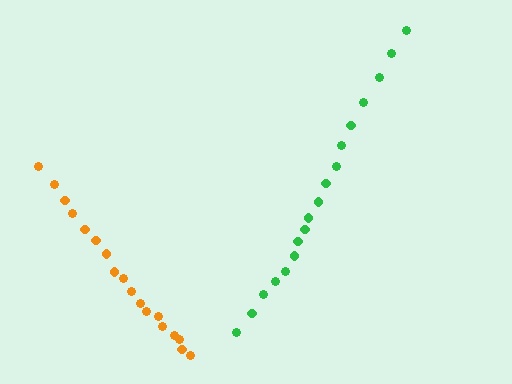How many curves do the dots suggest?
There are 2 distinct paths.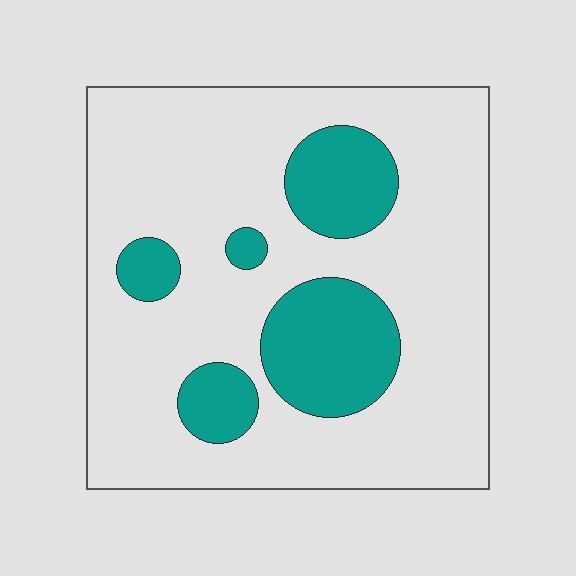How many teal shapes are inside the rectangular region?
5.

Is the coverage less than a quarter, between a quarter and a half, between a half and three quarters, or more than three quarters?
Less than a quarter.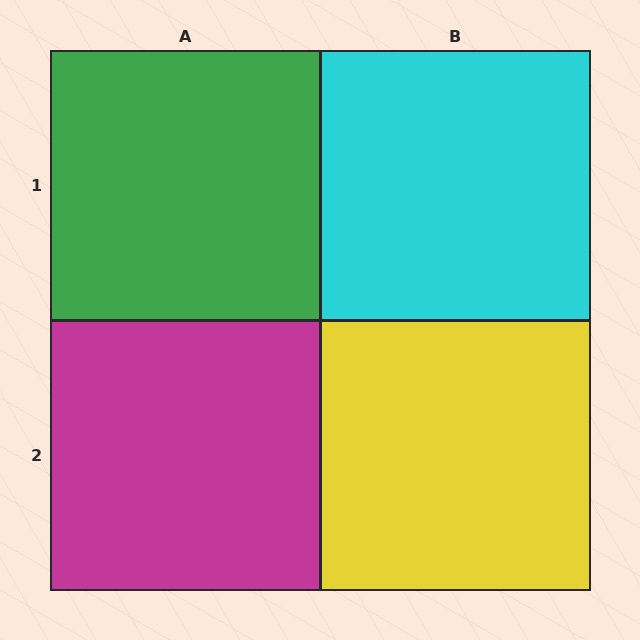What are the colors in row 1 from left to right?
Green, cyan.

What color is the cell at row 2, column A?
Magenta.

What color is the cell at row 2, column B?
Yellow.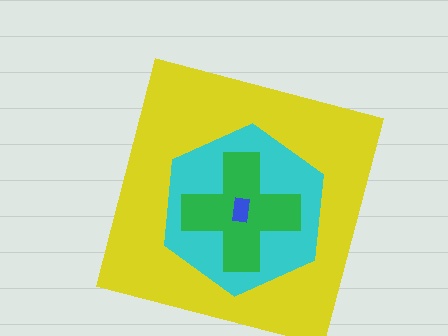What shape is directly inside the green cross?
The blue rectangle.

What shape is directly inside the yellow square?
The cyan hexagon.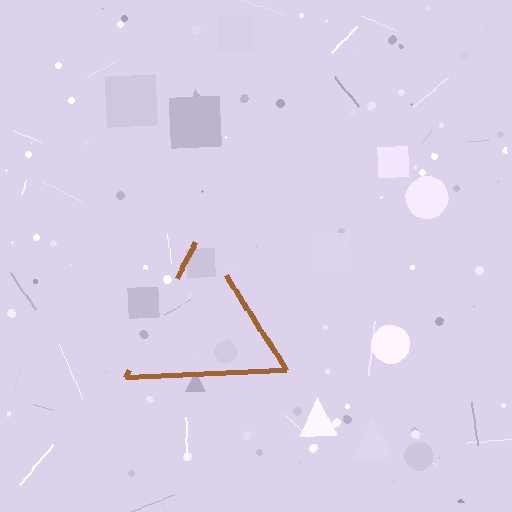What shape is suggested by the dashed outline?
The dashed outline suggests a triangle.